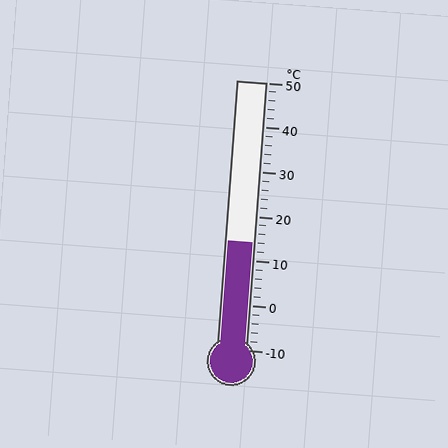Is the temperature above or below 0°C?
The temperature is above 0°C.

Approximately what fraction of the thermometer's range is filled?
The thermometer is filled to approximately 40% of its range.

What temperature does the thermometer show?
The thermometer shows approximately 14°C.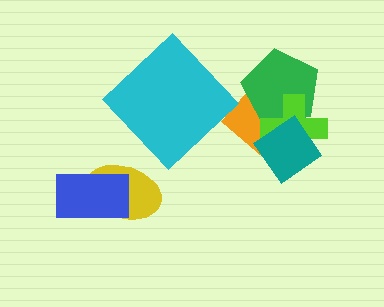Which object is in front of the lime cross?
The teal diamond is in front of the lime cross.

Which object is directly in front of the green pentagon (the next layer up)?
The lime cross is directly in front of the green pentagon.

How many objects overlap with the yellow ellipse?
1 object overlaps with the yellow ellipse.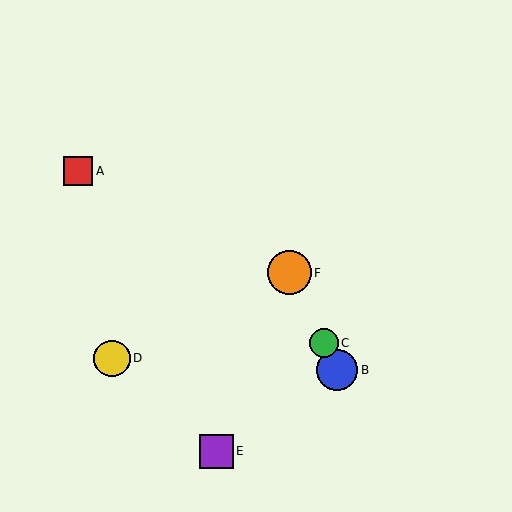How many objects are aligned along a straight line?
3 objects (B, C, F) are aligned along a straight line.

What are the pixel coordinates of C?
Object C is at (324, 343).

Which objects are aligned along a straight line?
Objects B, C, F are aligned along a straight line.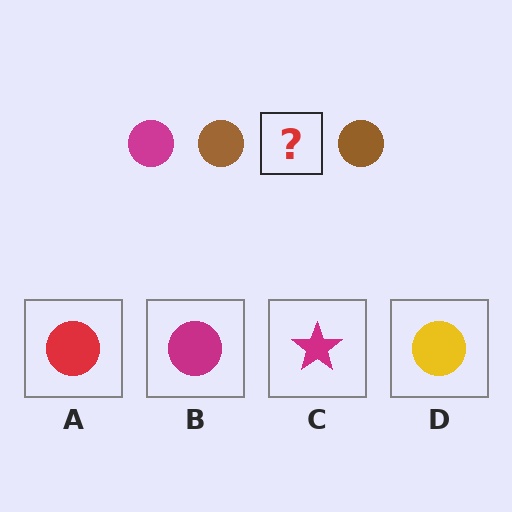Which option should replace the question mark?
Option B.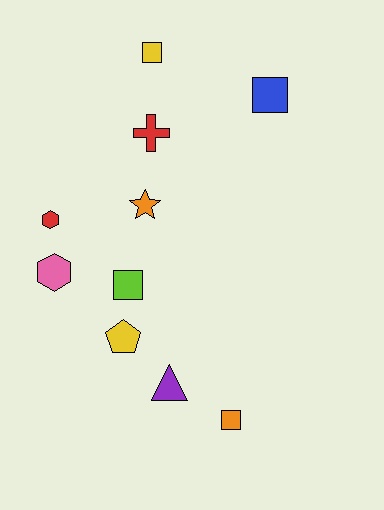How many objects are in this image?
There are 10 objects.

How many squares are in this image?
There are 4 squares.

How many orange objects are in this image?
There are 2 orange objects.